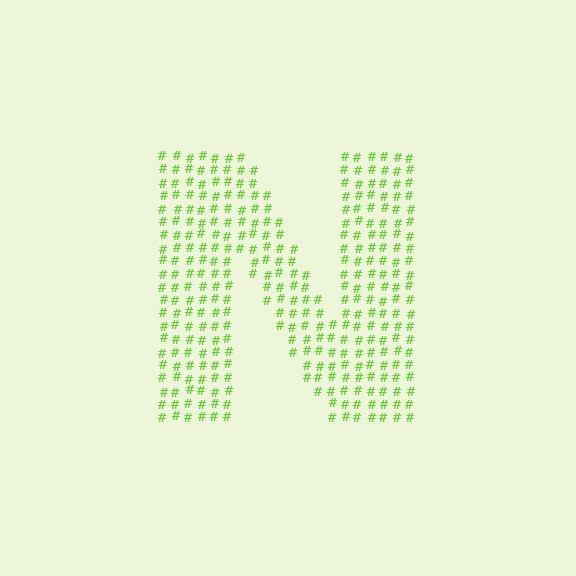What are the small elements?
The small elements are hash symbols.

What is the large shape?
The large shape is the letter N.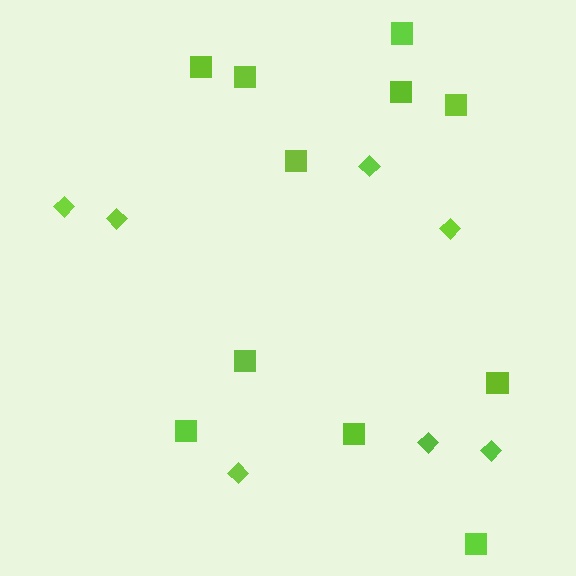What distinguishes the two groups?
There are 2 groups: one group of diamonds (7) and one group of squares (11).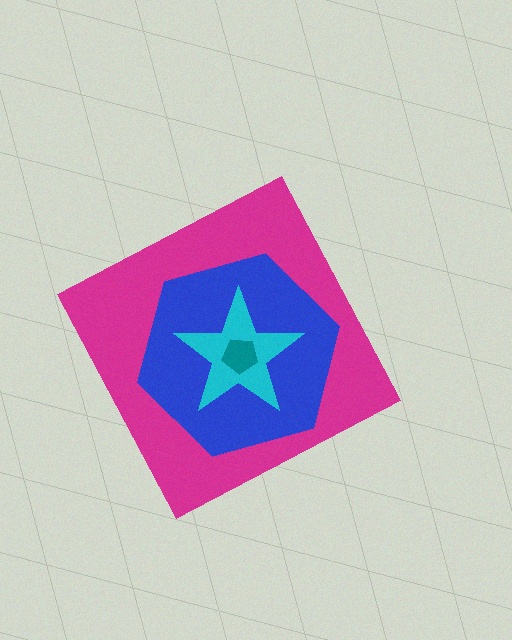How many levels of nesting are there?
4.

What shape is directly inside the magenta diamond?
The blue hexagon.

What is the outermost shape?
The magenta diamond.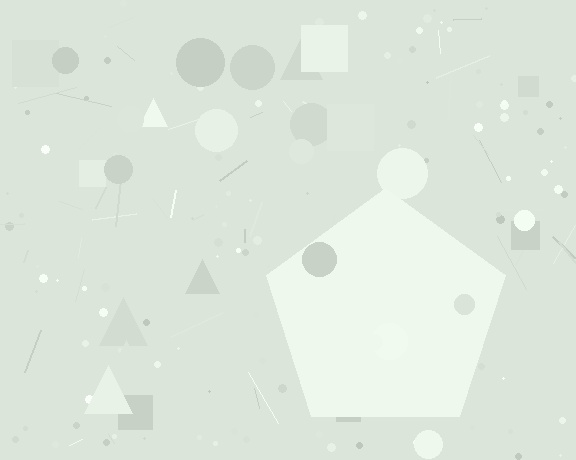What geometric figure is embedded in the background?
A pentagon is embedded in the background.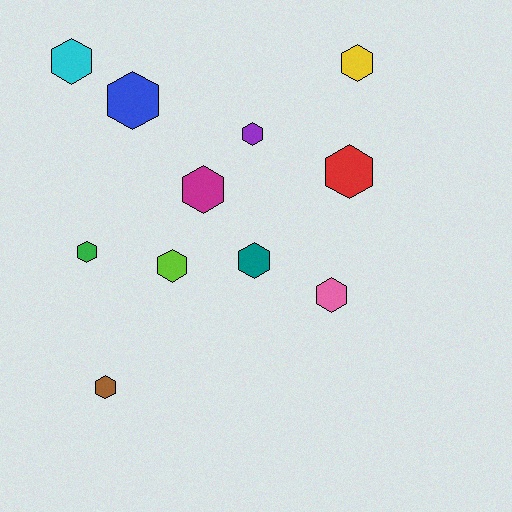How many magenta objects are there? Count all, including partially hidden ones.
There is 1 magenta object.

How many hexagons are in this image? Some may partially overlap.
There are 11 hexagons.